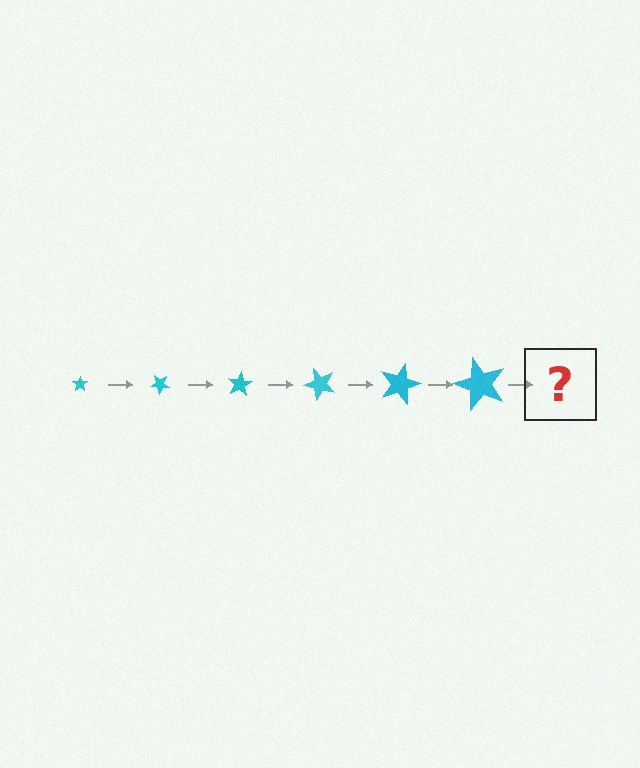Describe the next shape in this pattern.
It should be a star, larger than the previous one and rotated 240 degrees from the start.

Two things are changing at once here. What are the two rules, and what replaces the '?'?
The two rules are that the star grows larger each step and it rotates 40 degrees each step. The '?' should be a star, larger than the previous one and rotated 240 degrees from the start.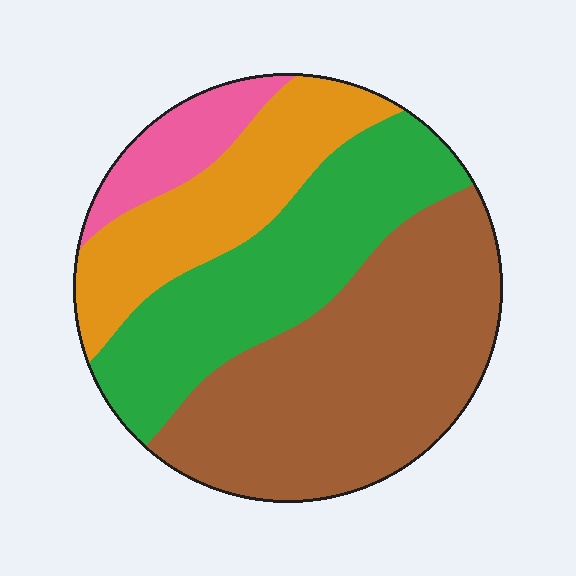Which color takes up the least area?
Pink, at roughly 10%.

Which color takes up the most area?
Brown, at roughly 40%.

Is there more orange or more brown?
Brown.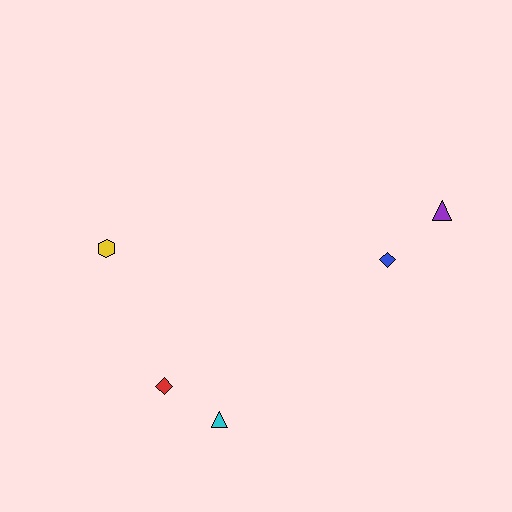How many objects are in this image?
There are 5 objects.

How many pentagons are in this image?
There are no pentagons.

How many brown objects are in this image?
There are no brown objects.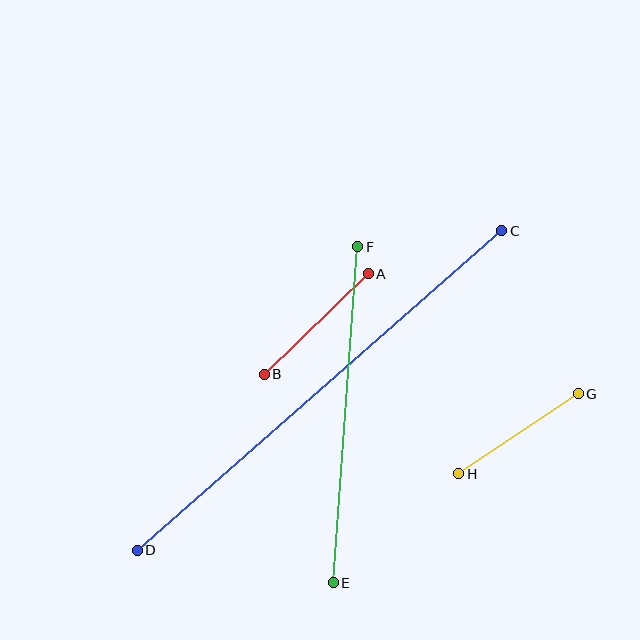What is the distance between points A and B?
The distance is approximately 144 pixels.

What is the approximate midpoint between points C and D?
The midpoint is at approximately (320, 391) pixels.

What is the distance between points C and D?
The distance is approximately 485 pixels.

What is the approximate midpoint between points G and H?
The midpoint is at approximately (518, 434) pixels.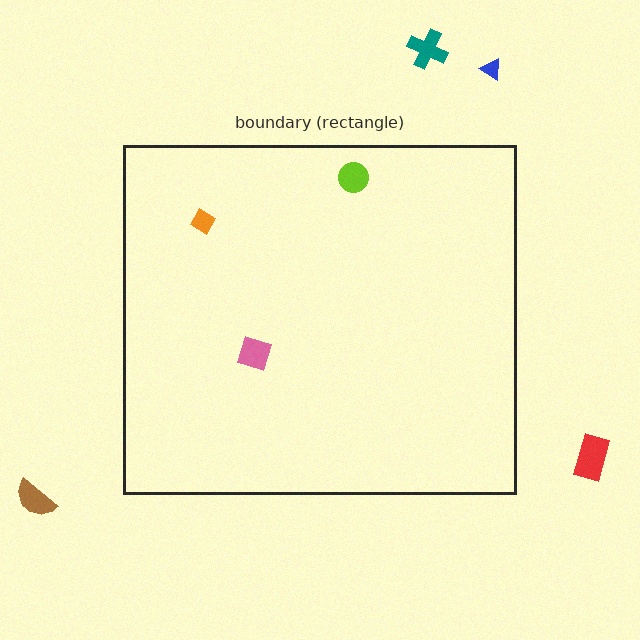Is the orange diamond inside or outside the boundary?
Inside.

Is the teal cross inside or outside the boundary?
Outside.